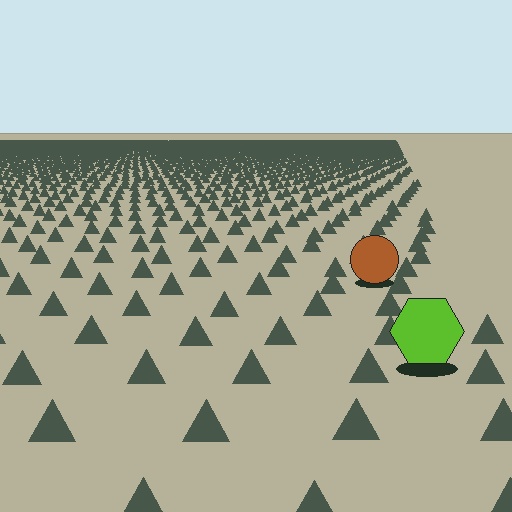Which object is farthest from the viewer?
The brown circle is farthest from the viewer. It appears smaller and the ground texture around it is denser.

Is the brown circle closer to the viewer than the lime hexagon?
No. The lime hexagon is closer — you can tell from the texture gradient: the ground texture is coarser near it.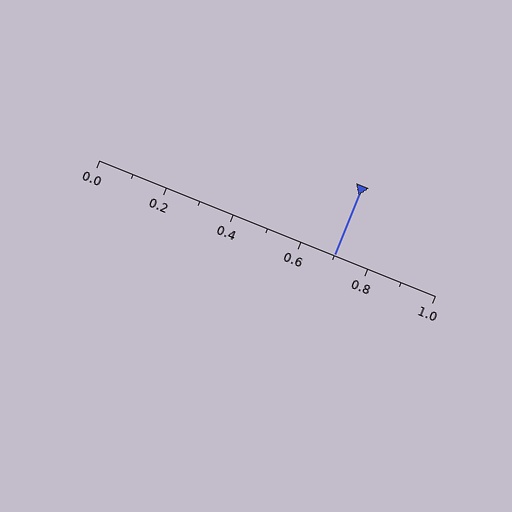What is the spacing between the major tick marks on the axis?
The major ticks are spaced 0.2 apart.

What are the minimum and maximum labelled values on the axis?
The axis runs from 0.0 to 1.0.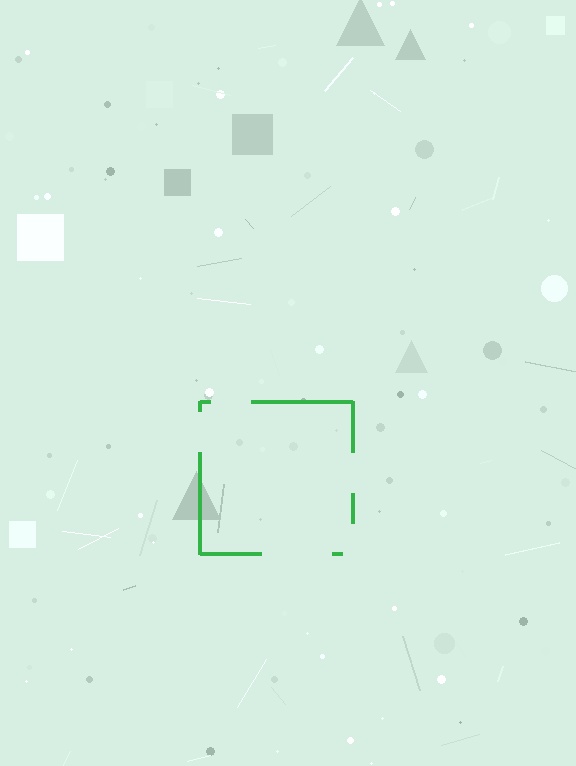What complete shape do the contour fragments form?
The contour fragments form a square.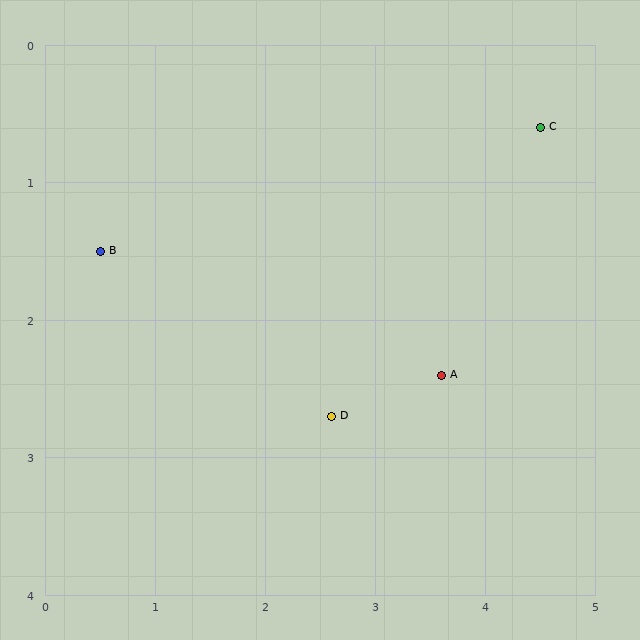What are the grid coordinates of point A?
Point A is at approximately (3.6, 2.4).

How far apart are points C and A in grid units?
Points C and A are about 2.0 grid units apart.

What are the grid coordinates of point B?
Point B is at approximately (0.5, 1.5).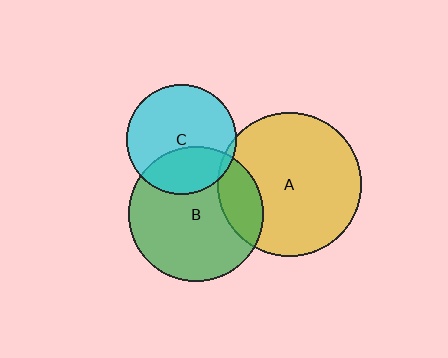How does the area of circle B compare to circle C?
Approximately 1.5 times.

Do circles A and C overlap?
Yes.